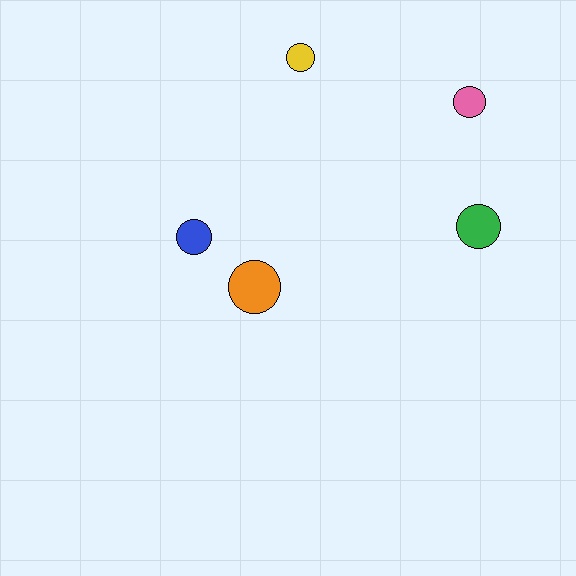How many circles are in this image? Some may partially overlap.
There are 5 circles.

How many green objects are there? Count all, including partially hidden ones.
There is 1 green object.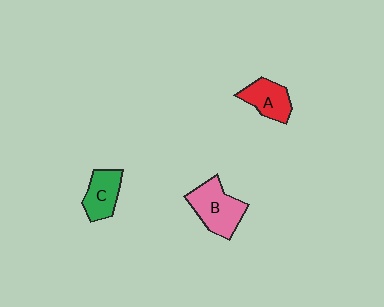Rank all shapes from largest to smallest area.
From largest to smallest: B (pink), C (green), A (red).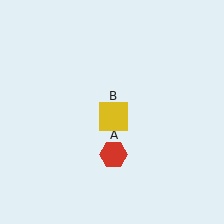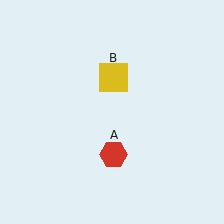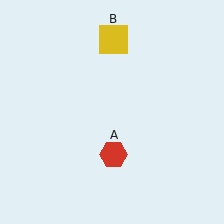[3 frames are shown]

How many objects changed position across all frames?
1 object changed position: yellow square (object B).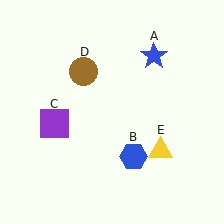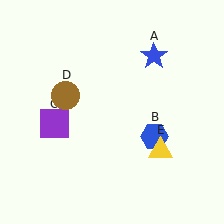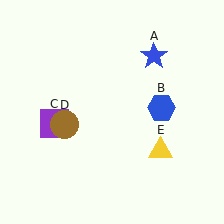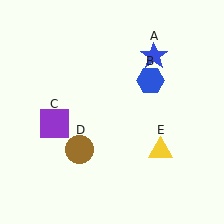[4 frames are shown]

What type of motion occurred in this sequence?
The blue hexagon (object B), brown circle (object D) rotated counterclockwise around the center of the scene.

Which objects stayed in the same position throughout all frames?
Blue star (object A) and purple square (object C) and yellow triangle (object E) remained stationary.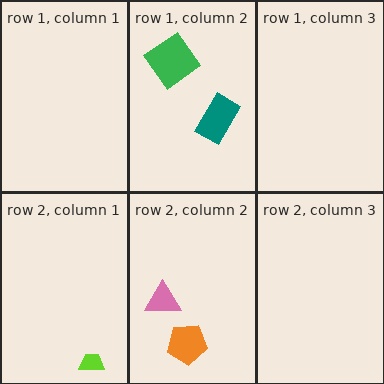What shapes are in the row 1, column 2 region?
The green diamond, the teal rectangle.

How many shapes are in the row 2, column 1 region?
1.